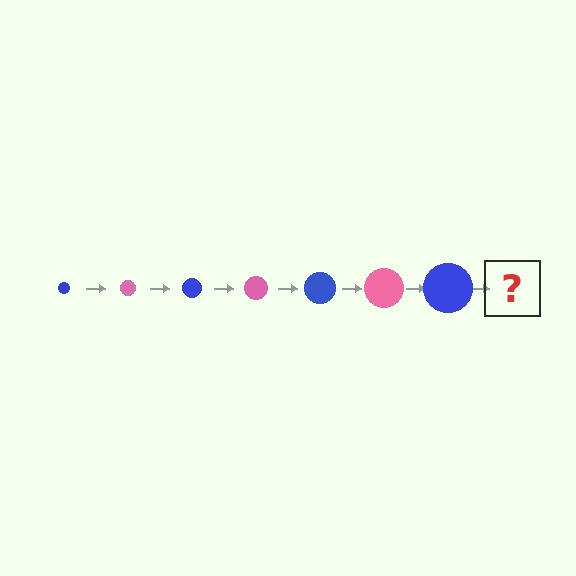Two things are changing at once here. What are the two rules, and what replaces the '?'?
The two rules are that the circle grows larger each step and the color cycles through blue and pink. The '?' should be a pink circle, larger than the previous one.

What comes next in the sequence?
The next element should be a pink circle, larger than the previous one.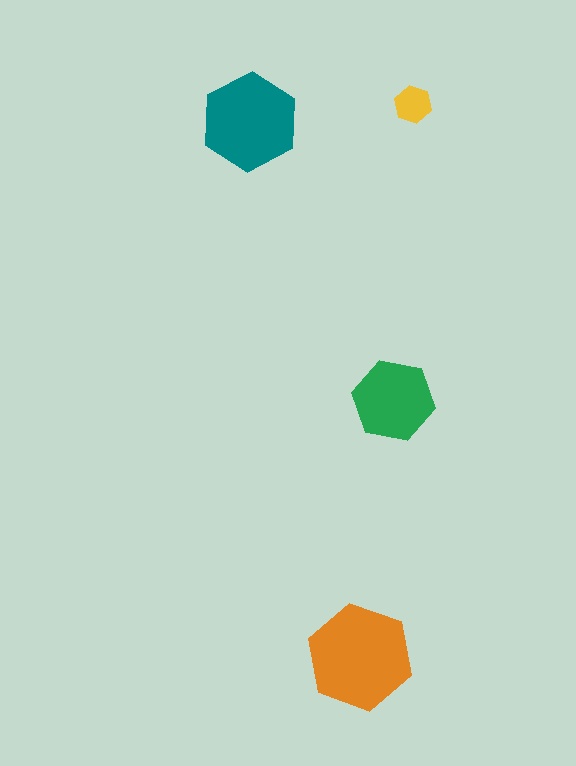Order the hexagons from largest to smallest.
the orange one, the teal one, the green one, the yellow one.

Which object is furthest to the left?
The teal hexagon is leftmost.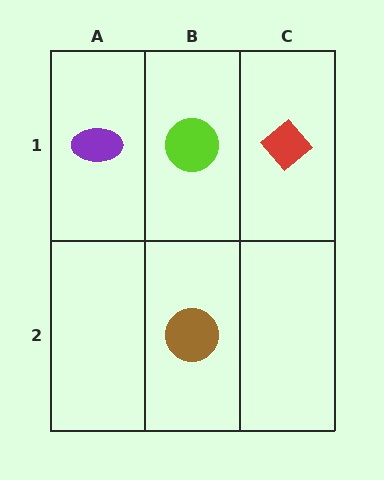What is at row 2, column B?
A brown circle.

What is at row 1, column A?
A purple ellipse.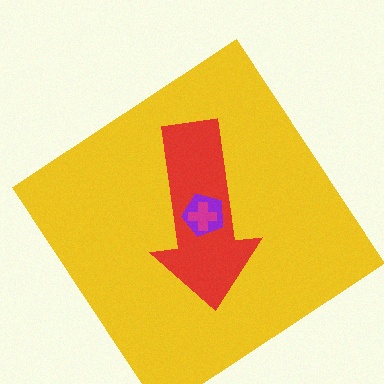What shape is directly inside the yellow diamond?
The red arrow.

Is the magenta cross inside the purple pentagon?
Yes.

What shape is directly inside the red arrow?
The purple pentagon.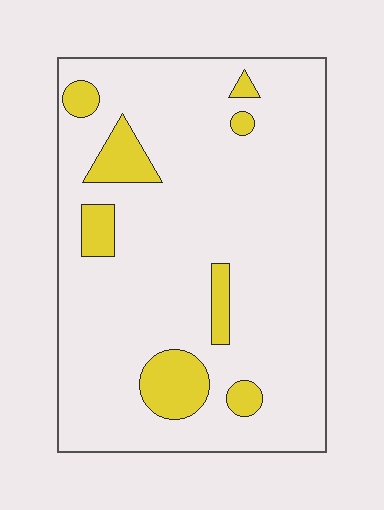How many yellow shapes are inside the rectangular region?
8.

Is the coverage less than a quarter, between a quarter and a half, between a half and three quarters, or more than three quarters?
Less than a quarter.